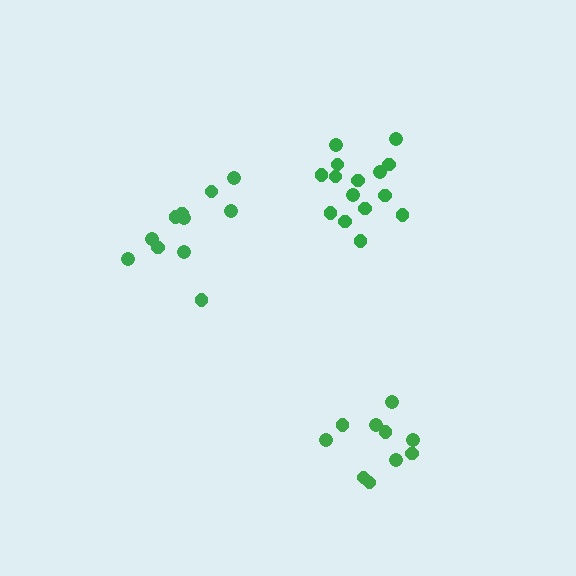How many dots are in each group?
Group 1: 15 dots, Group 2: 11 dots, Group 3: 10 dots (36 total).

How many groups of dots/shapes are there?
There are 3 groups.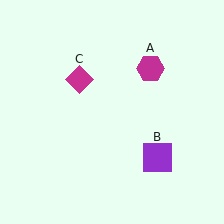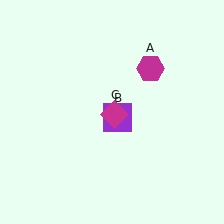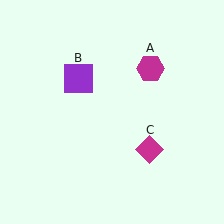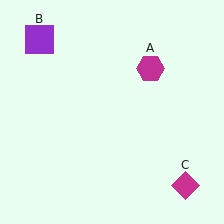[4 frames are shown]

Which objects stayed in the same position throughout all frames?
Magenta hexagon (object A) remained stationary.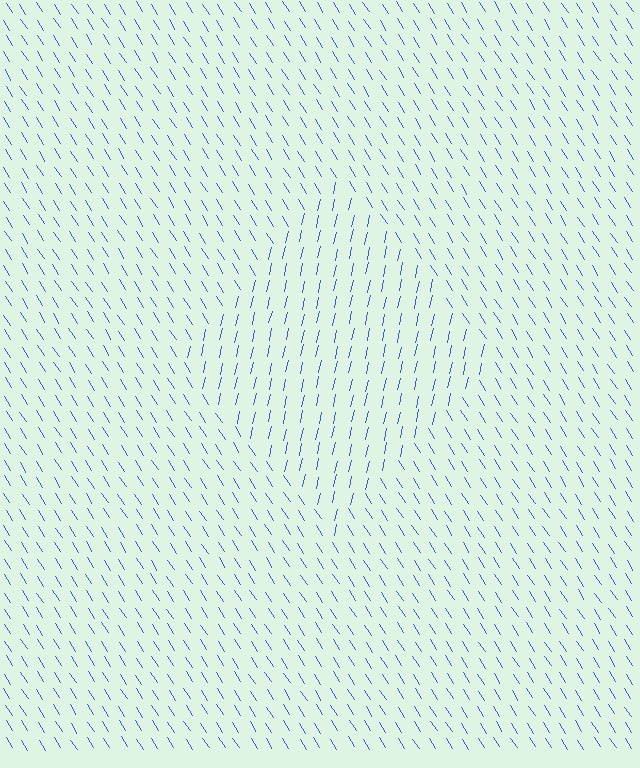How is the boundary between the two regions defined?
The boundary is defined purely by a change in line orientation (approximately 45 degrees difference). All lines are the same color and thickness.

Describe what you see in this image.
The image is filled with small blue line segments. A diamond region in the image has lines oriented differently from the surrounding lines, creating a visible texture boundary.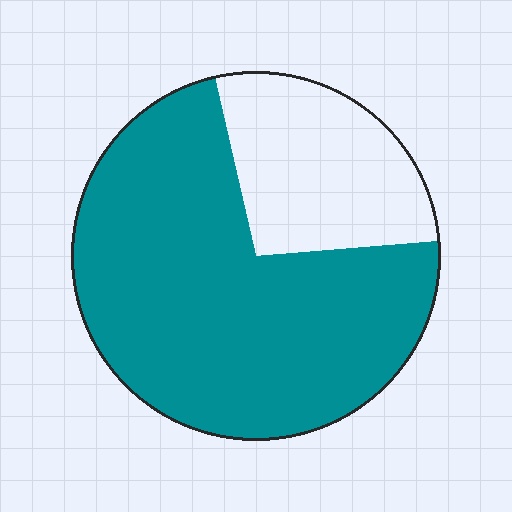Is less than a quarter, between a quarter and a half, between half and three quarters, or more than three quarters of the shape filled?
Between half and three quarters.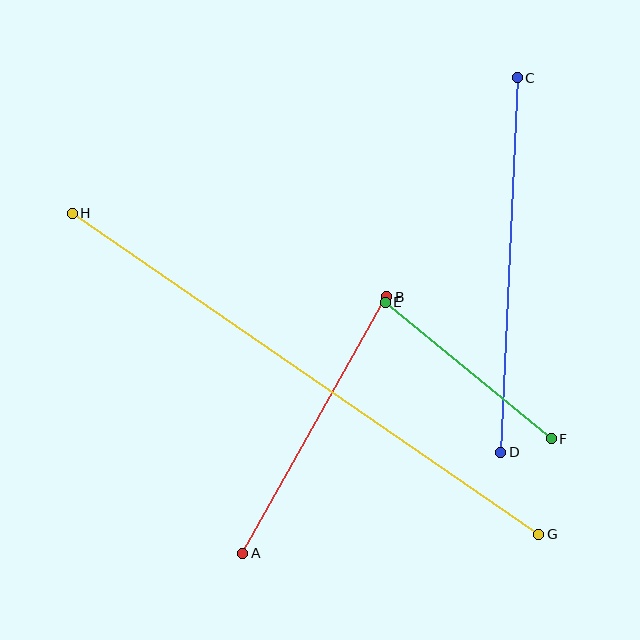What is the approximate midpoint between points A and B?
The midpoint is at approximately (315, 425) pixels.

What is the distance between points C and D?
The distance is approximately 375 pixels.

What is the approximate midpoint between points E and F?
The midpoint is at approximately (468, 370) pixels.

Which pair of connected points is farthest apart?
Points G and H are farthest apart.